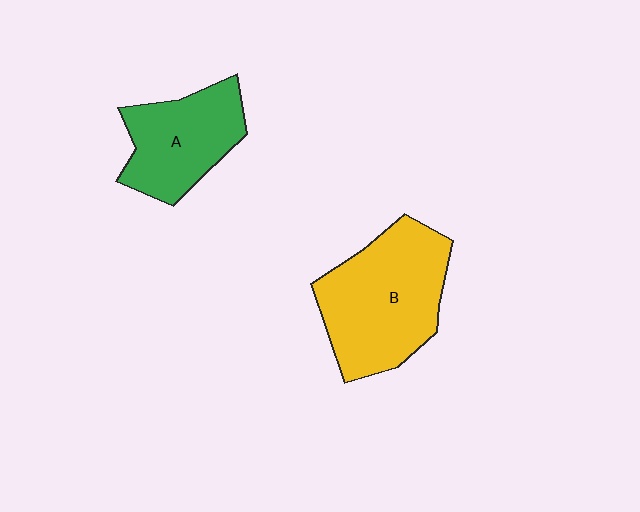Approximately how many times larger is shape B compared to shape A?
Approximately 1.4 times.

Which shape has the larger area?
Shape B (yellow).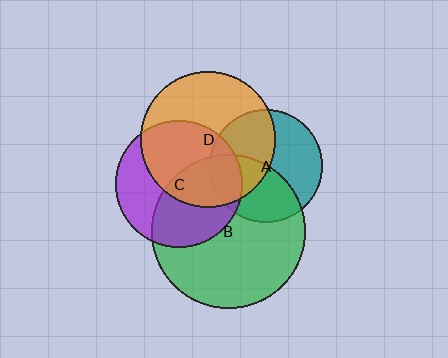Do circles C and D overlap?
Yes.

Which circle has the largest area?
Circle B (green).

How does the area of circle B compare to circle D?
Approximately 1.3 times.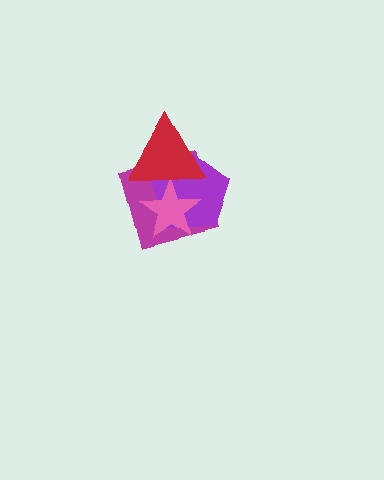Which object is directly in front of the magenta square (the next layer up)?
The purple pentagon is directly in front of the magenta square.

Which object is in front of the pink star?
The red triangle is in front of the pink star.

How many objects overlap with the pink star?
3 objects overlap with the pink star.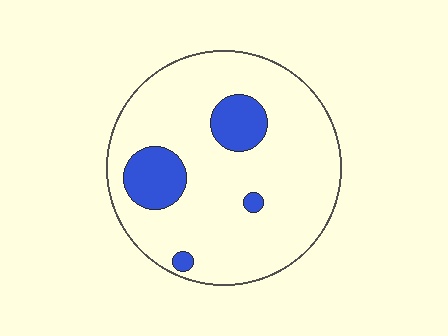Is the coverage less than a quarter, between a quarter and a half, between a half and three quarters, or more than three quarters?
Less than a quarter.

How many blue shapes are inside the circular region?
4.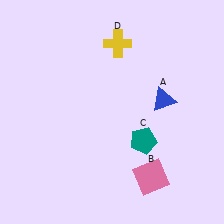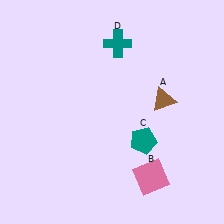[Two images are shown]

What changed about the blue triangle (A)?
In Image 1, A is blue. In Image 2, it changed to brown.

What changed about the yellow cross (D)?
In Image 1, D is yellow. In Image 2, it changed to teal.